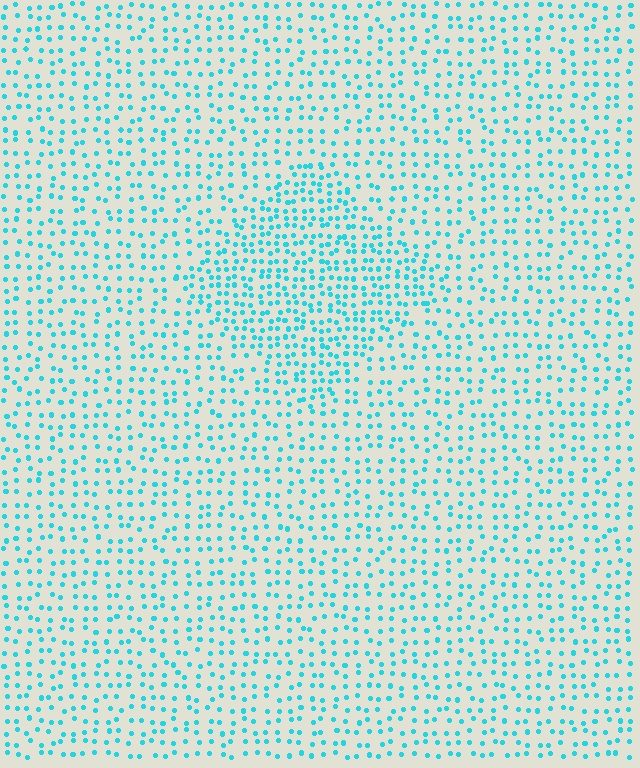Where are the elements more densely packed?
The elements are more densely packed inside the diamond boundary.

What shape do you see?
I see a diamond.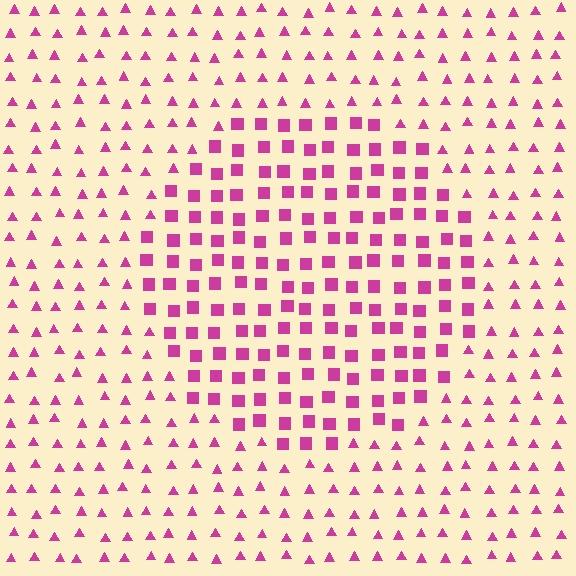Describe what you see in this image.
The image is filled with small magenta elements arranged in a uniform grid. A circle-shaped region contains squares, while the surrounding area contains triangles. The boundary is defined purely by the change in element shape.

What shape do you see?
I see a circle.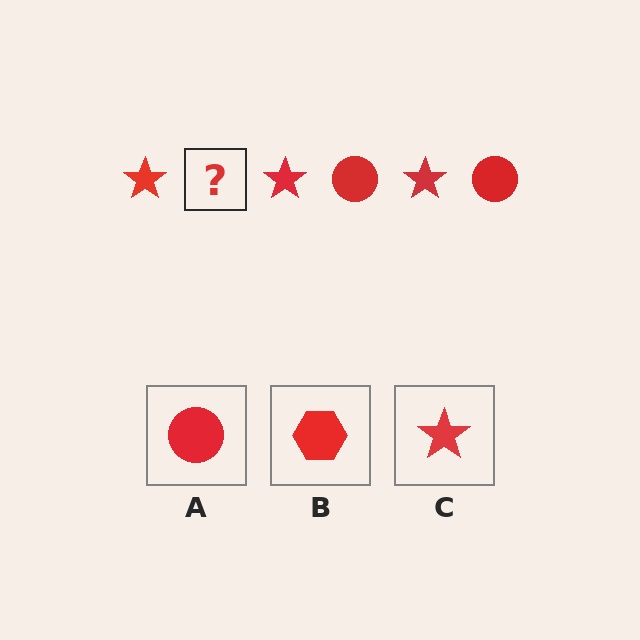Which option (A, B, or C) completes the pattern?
A.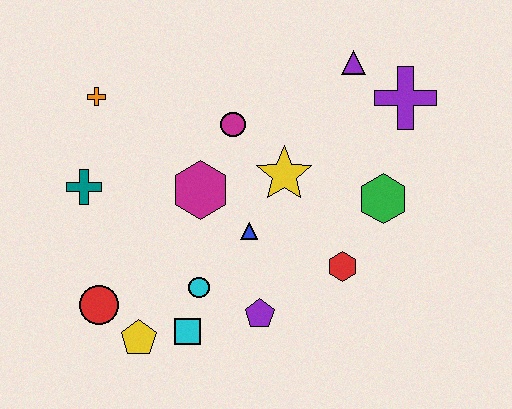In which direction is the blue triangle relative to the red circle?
The blue triangle is to the right of the red circle.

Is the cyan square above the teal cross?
No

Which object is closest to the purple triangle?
The purple cross is closest to the purple triangle.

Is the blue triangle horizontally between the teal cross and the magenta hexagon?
No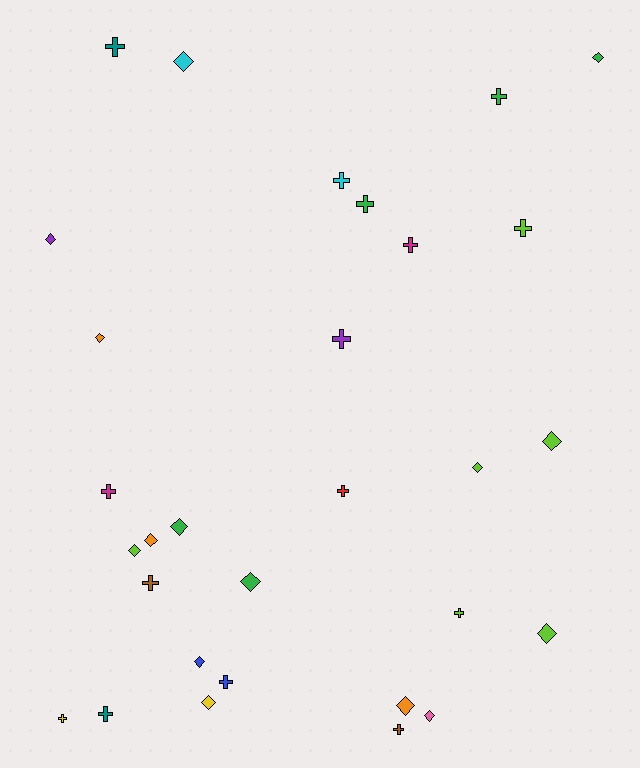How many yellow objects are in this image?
There are 2 yellow objects.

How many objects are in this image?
There are 30 objects.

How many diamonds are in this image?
There are 15 diamonds.